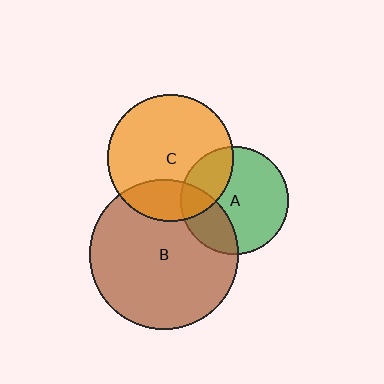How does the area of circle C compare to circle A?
Approximately 1.4 times.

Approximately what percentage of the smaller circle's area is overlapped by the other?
Approximately 20%.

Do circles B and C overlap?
Yes.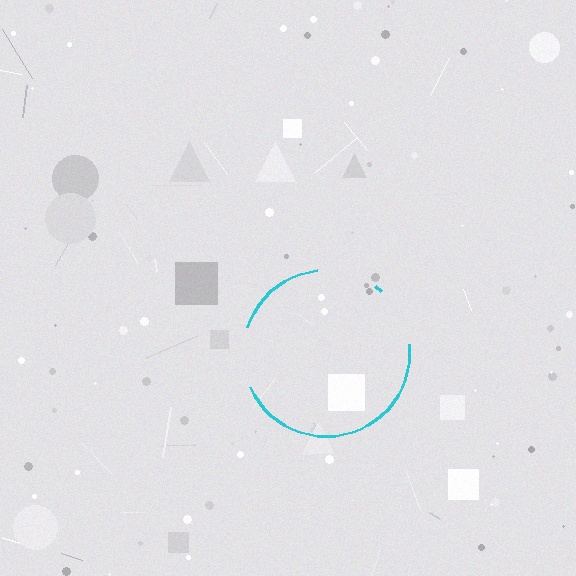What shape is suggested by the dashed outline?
The dashed outline suggests a circle.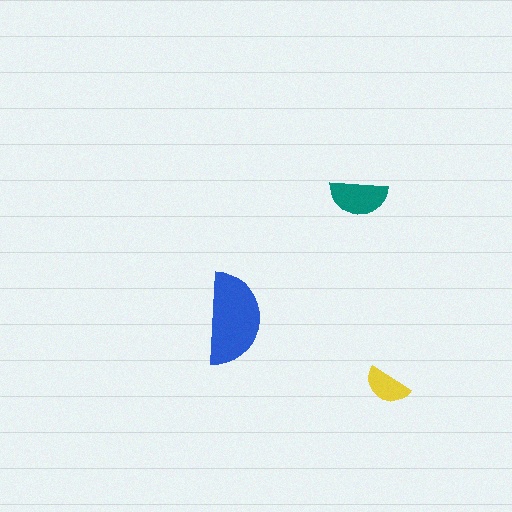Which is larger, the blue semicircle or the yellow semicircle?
The blue one.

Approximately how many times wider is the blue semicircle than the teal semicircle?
About 1.5 times wider.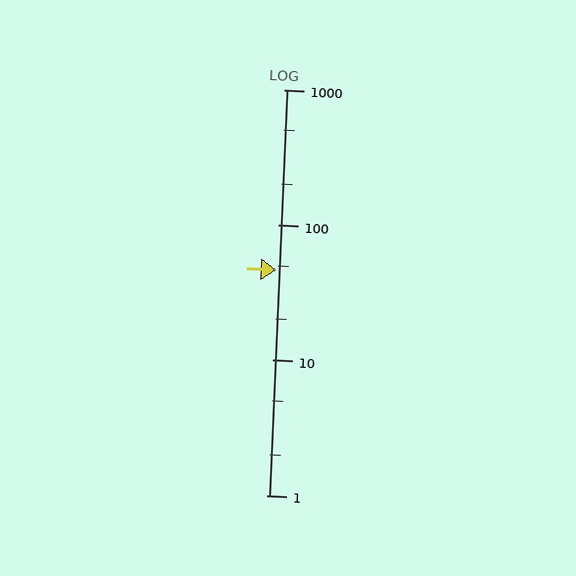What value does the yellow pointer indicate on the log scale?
The pointer indicates approximately 46.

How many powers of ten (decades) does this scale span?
The scale spans 3 decades, from 1 to 1000.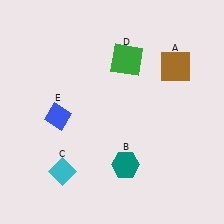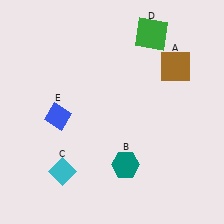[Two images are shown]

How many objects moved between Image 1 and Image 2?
1 object moved between the two images.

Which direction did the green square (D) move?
The green square (D) moved up.